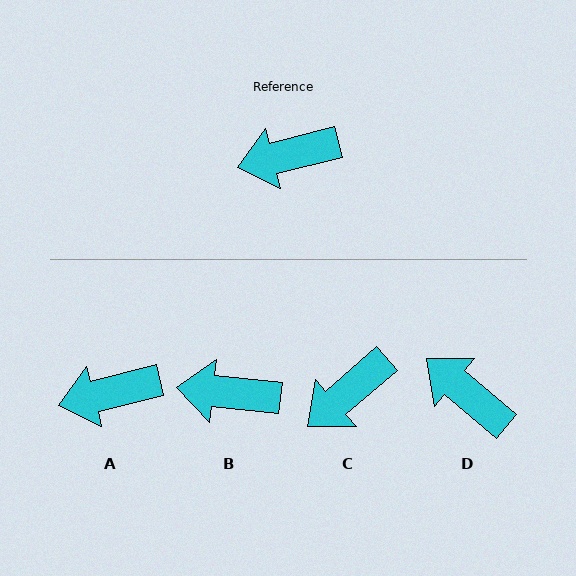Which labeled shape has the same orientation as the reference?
A.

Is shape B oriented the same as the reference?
No, it is off by about 20 degrees.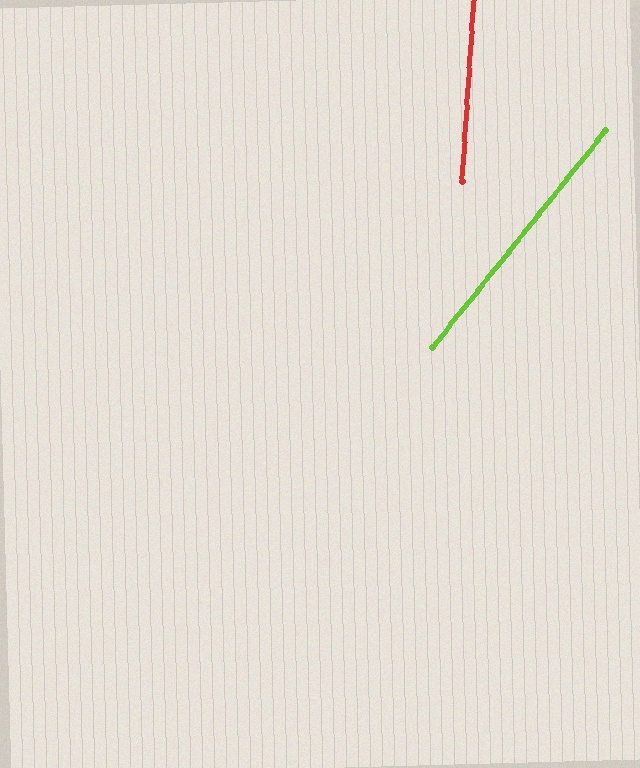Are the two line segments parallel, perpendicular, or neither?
Neither parallel nor perpendicular — they differ by about 35°.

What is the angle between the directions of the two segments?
Approximately 35 degrees.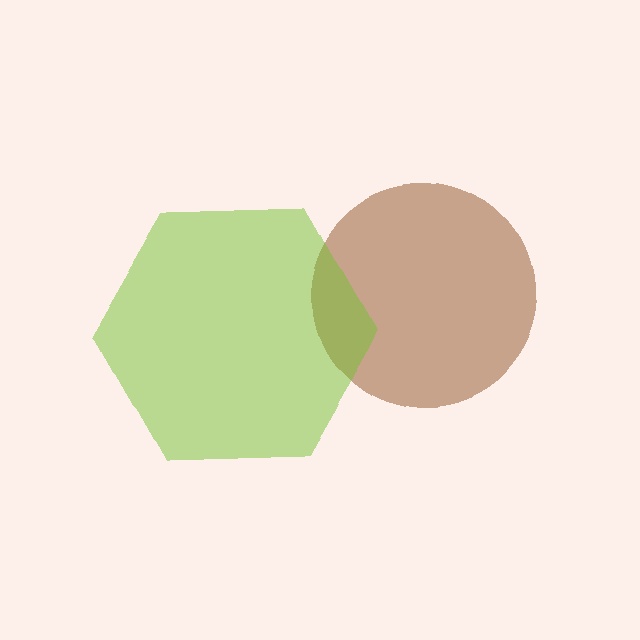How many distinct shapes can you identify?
There are 2 distinct shapes: a brown circle, a lime hexagon.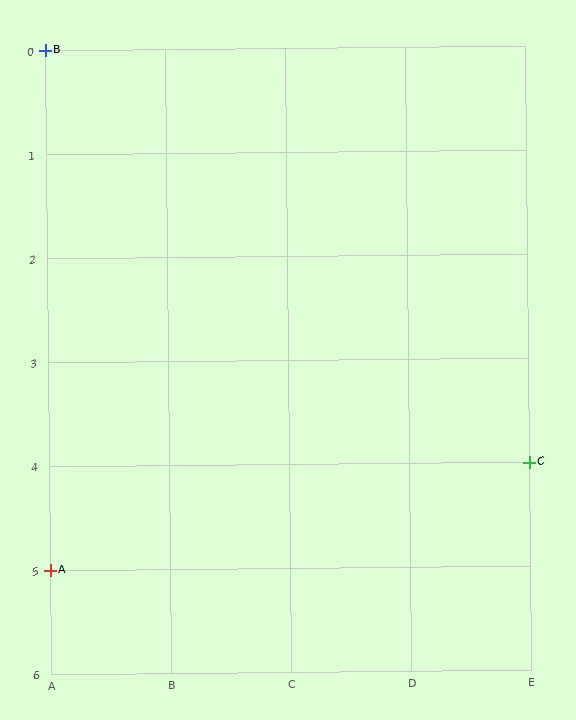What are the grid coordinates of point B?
Point B is at grid coordinates (A, 0).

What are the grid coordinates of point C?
Point C is at grid coordinates (E, 4).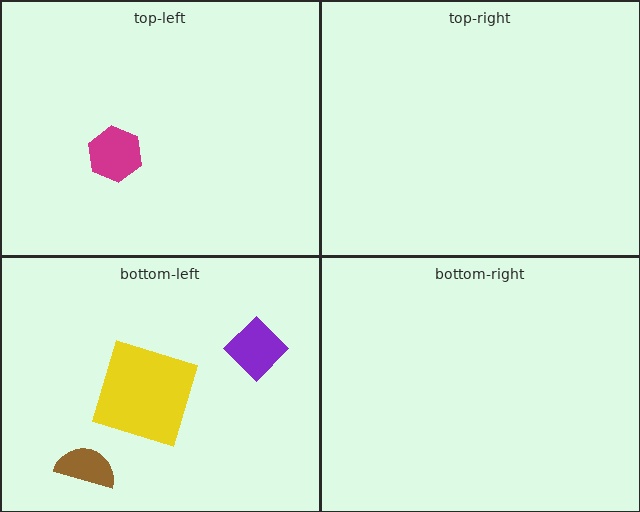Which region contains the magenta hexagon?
The top-left region.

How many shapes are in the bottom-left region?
3.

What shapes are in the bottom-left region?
The purple diamond, the yellow square, the brown semicircle.